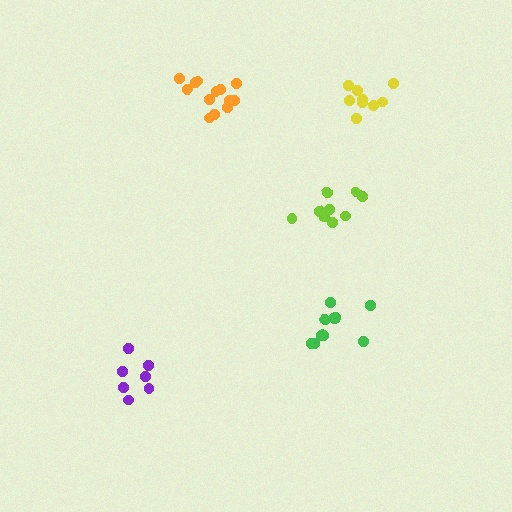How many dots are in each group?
Group 1: 10 dots, Group 2: 10 dots, Group 3: 7 dots, Group 4: 13 dots, Group 5: 9 dots (49 total).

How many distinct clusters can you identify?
There are 5 distinct clusters.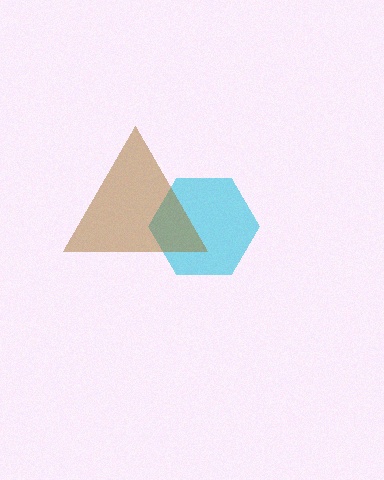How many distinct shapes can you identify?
There are 2 distinct shapes: a cyan hexagon, a brown triangle.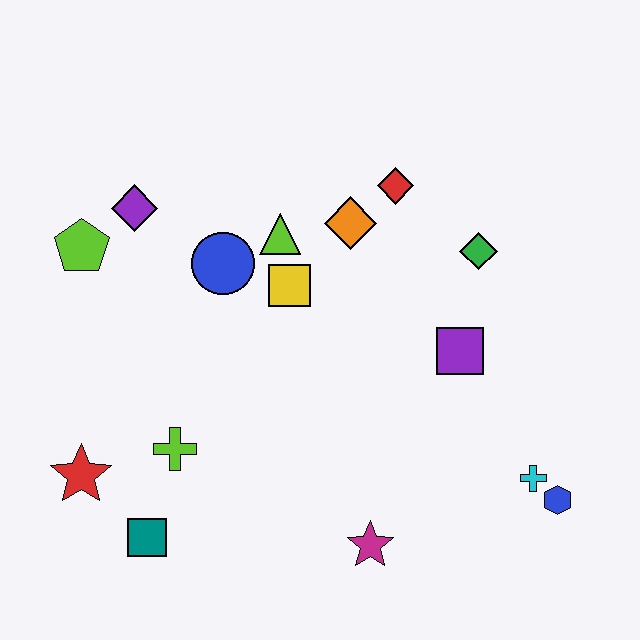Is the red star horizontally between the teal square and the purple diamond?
No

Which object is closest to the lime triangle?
The yellow square is closest to the lime triangle.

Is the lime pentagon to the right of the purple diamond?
No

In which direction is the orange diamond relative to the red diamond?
The orange diamond is to the left of the red diamond.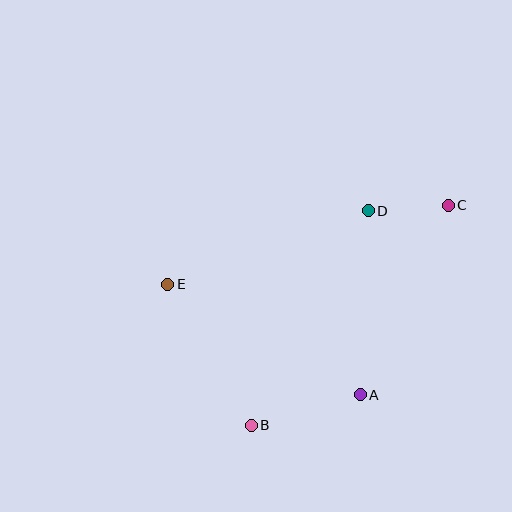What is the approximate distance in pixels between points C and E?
The distance between C and E is approximately 291 pixels.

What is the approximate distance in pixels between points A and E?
The distance between A and E is approximately 222 pixels.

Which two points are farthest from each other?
Points B and C are farthest from each other.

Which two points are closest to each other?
Points C and D are closest to each other.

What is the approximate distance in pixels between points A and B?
The distance between A and B is approximately 113 pixels.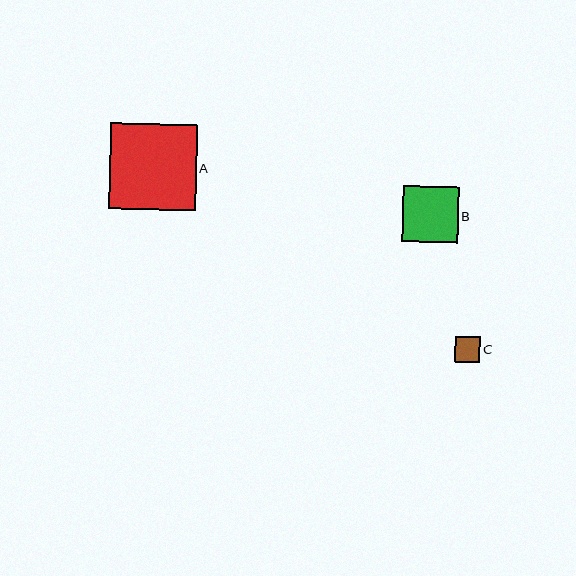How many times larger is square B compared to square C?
Square B is approximately 2.2 times the size of square C.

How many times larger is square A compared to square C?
Square A is approximately 3.4 times the size of square C.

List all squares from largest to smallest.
From largest to smallest: A, B, C.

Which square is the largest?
Square A is the largest with a size of approximately 86 pixels.